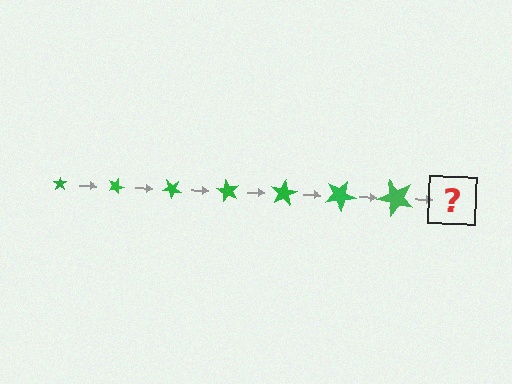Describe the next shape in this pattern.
It should be a star, larger than the previous one and rotated 140 degrees from the start.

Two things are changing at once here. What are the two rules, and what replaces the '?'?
The two rules are that the star grows larger each step and it rotates 20 degrees each step. The '?' should be a star, larger than the previous one and rotated 140 degrees from the start.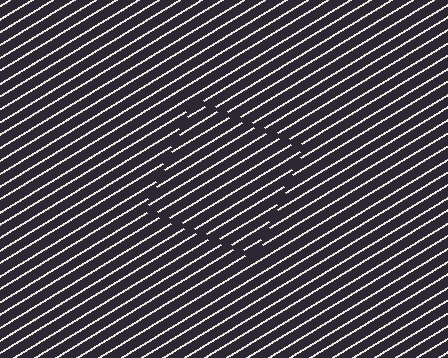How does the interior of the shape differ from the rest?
The interior of the shape contains the same grating, shifted by half a period — the contour is defined by the phase discontinuity where line-ends from the inner and outer gratings abut.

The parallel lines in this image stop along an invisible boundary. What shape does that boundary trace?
An illusory square. The interior of the shape contains the same grating, shifted by half a period — the contour is defined by the phase discontinuity where line-ends from the inner and outer gratings abut.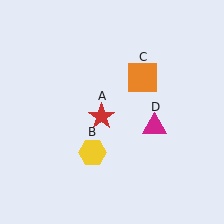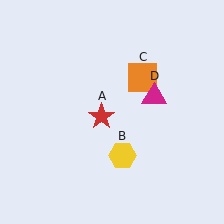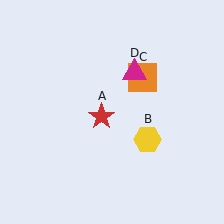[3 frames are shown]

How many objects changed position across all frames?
2 objects changed position: yellow hexagon (object B), magenta triangle (object D).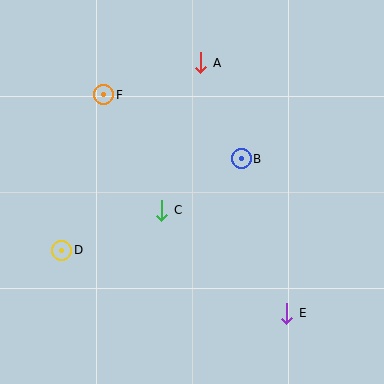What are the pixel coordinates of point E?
Point E is at (287, 313).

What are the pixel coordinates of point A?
Point A is at (201, 63).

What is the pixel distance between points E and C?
The distance between E and C is 162 pixels.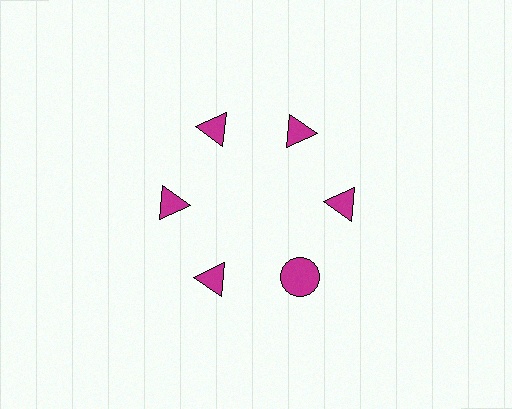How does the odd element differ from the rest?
It has a different shape: circle instead of triangle.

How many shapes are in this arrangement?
There are 6 shapes arranged in a ring pattern.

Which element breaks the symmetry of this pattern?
The magenta circle at roughly the 5 o'clock position breaks the symmetry. All other shapes are magenta triangles.